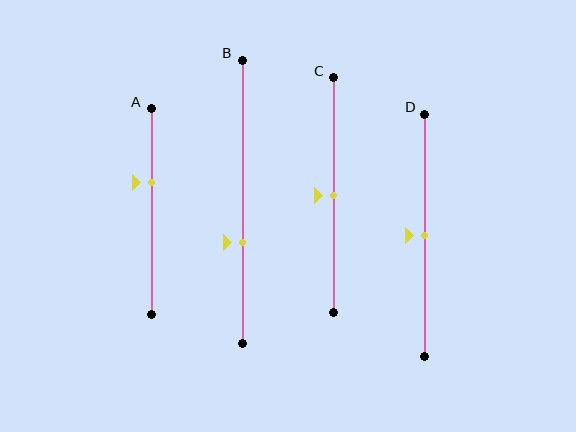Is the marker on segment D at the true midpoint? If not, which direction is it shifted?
Yes, the marker on segment D is at the true midpoint.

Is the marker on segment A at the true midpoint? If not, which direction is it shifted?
No, the marker on segment A is shifted upward by about 14% of the segment length.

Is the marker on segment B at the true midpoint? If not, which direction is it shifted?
No, the marker on segment B is shifted downward by about 15% of the segment length.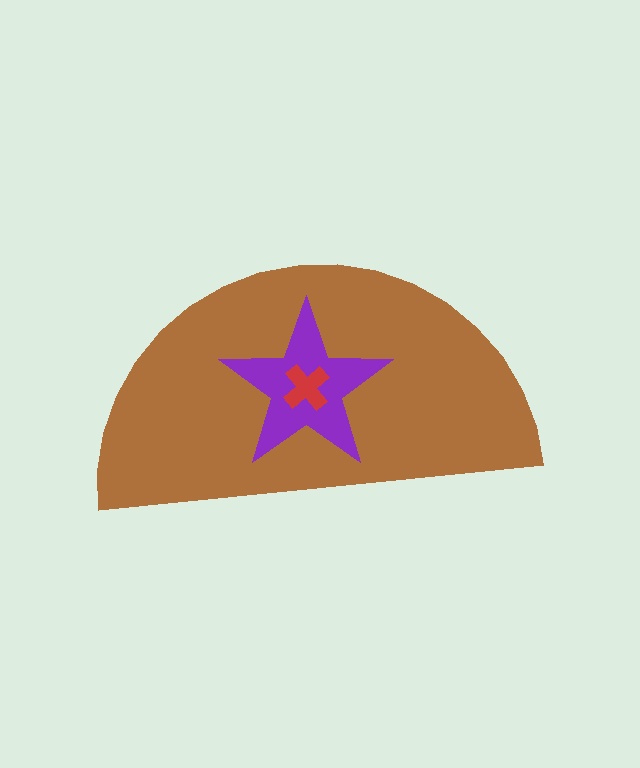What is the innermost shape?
The red cross.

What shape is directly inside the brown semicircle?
The purple star.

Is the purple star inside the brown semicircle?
Yes.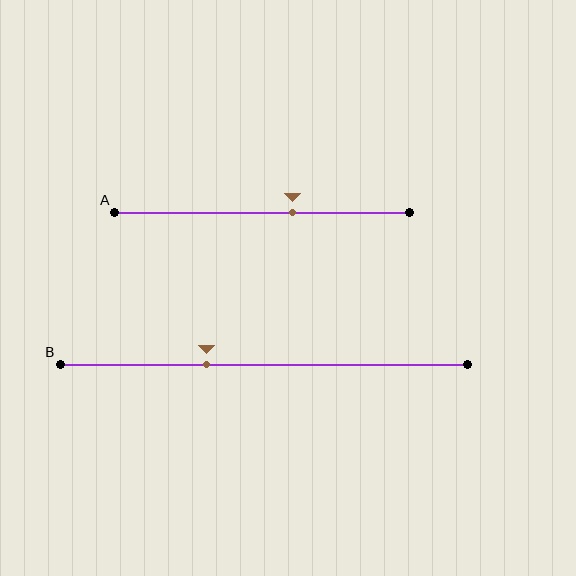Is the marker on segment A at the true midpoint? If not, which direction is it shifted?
No, the marker on segment A is shifted to the right by about 10% of the segment length.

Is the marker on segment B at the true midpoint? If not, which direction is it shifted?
No, the marker on segment B is shifted to the left by about 14% of the segment length.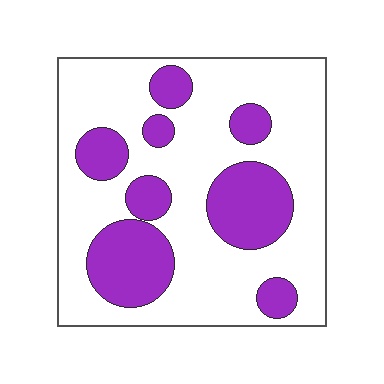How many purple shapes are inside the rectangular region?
8.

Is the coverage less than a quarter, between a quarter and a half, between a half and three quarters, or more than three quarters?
Between a quarter and a half.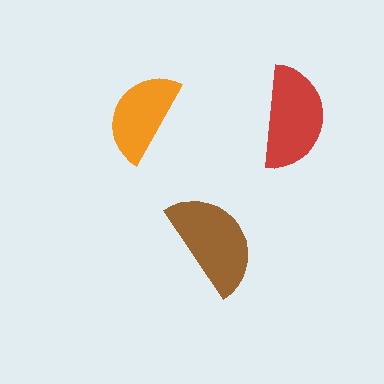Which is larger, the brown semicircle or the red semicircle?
The brown one.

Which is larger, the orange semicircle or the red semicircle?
The red one.